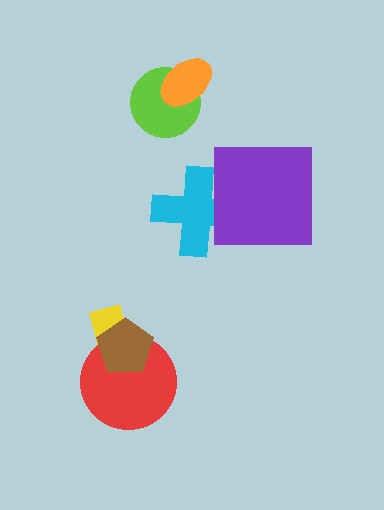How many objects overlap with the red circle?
2 objects overlap with the red circle.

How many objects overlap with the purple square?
1 object overlaps with the purple square.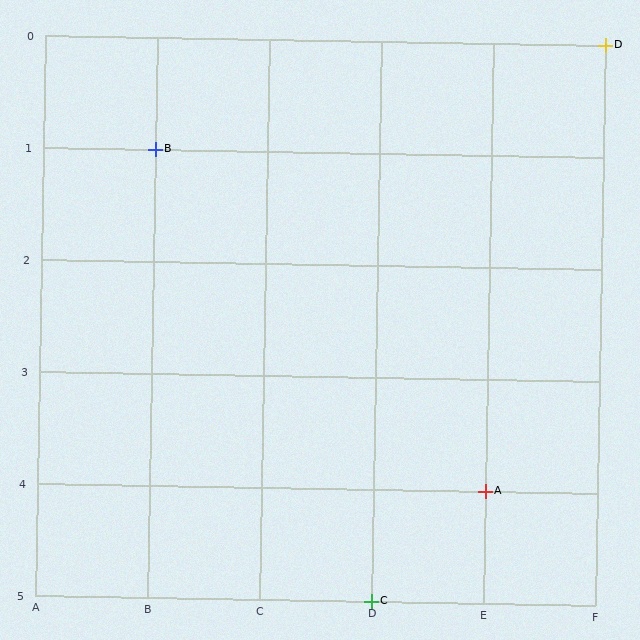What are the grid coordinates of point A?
Point A is at grid coordinates (E, 4).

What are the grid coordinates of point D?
Point D is at grid coordinates (F, 0).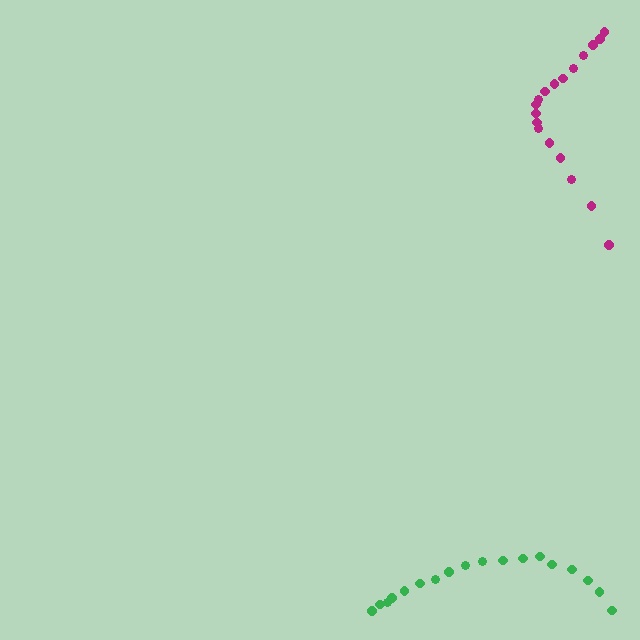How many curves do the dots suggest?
There are 2 distinct paths.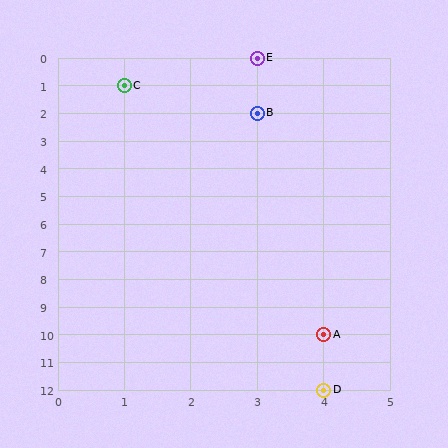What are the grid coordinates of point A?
Point A is at grid coordinates (4, 10).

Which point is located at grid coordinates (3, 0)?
Point E is at (3, 0).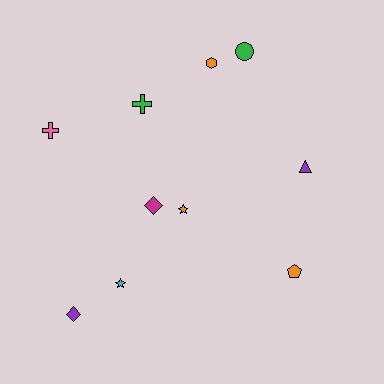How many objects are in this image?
There are 10 objects.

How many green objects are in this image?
There are 2 green objects.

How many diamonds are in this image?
There are 2 diamonds.